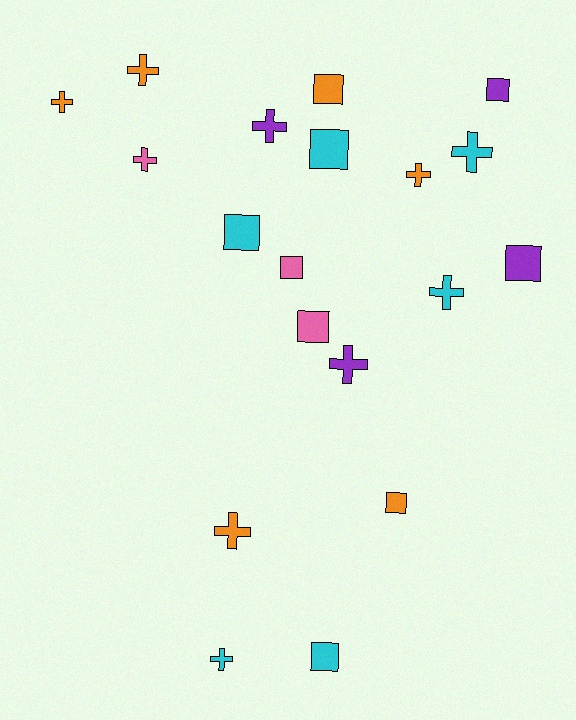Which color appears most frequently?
Orange, with 6 objects.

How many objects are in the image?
There are 19 objects.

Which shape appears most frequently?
Cross, with 10 objects.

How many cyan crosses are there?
There are 3 cyan crosses.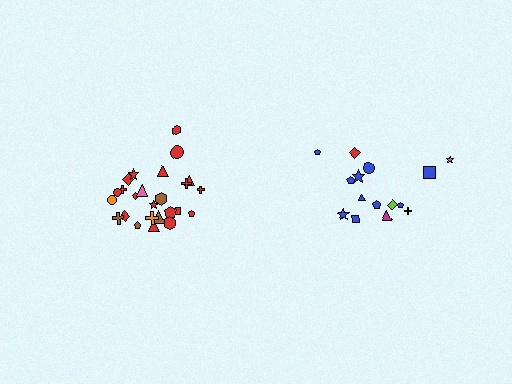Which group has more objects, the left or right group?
The left group.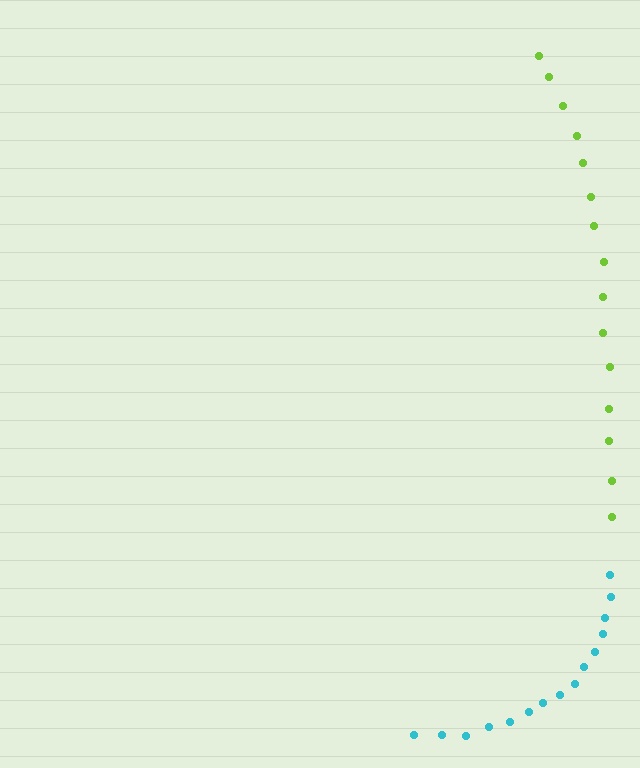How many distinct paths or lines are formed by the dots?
There are 2 distinct paths.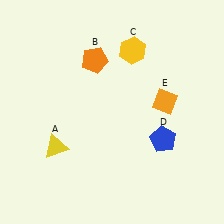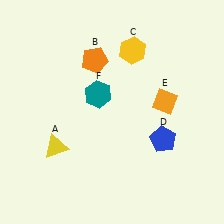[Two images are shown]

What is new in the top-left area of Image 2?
A teal hexagon (F) was added in the top-left area of Image 2.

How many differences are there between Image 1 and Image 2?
There is 1 difference between the two images.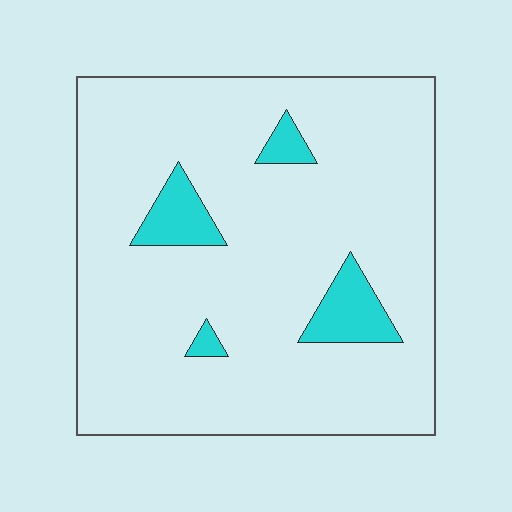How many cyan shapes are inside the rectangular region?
4.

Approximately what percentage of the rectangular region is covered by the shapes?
Approximately 10%.